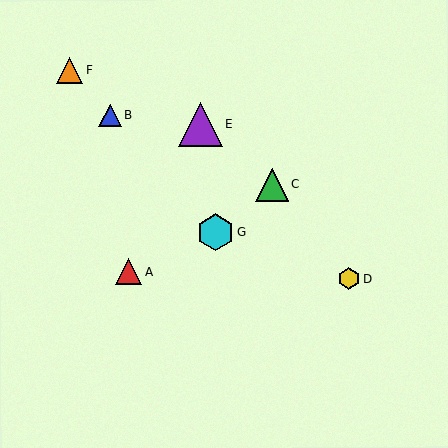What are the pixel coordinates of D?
Object D is at (349, 279).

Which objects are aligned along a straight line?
Objects B, F, G are aligned along a straight line.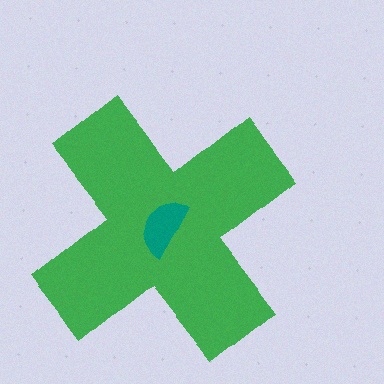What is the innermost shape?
The teal semicircle.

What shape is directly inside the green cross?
The teal semicircle.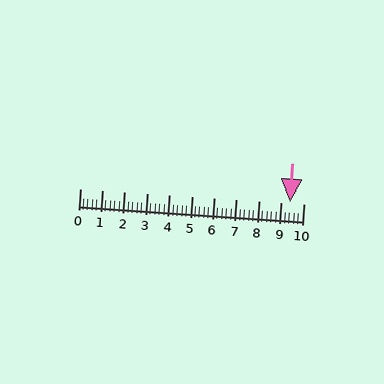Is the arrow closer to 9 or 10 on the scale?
The arrow is closer to 9.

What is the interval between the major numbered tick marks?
The major tick marks are spaced 1 units apart.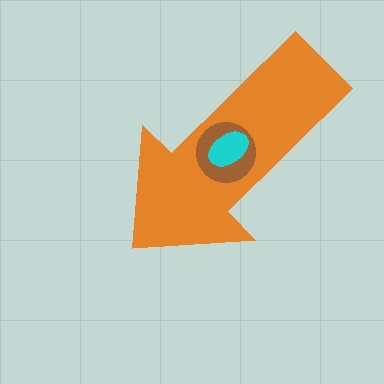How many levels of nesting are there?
3.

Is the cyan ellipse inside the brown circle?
Yes.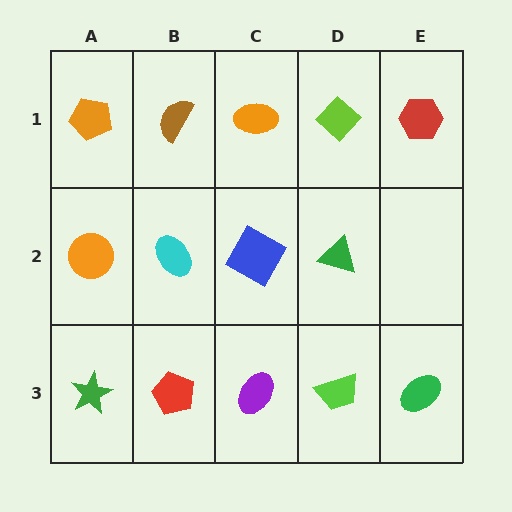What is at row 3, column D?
A lime trapezoid.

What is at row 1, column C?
An orange ellipse.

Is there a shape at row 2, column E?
No, that cell is empty.